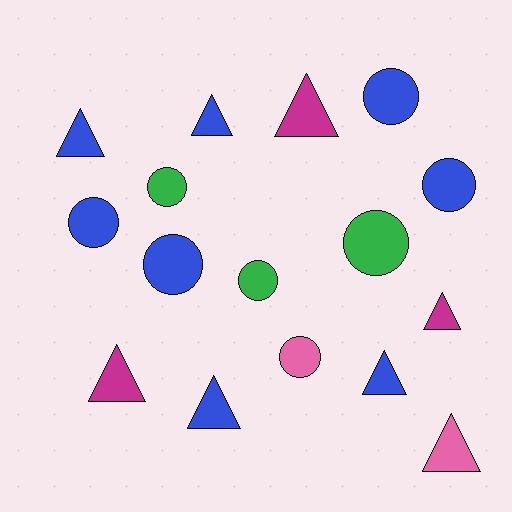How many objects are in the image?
There are 16 objects.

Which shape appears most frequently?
Circle, with 8 objects.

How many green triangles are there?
There are no green triangles.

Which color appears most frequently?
Blue, with 8 objects.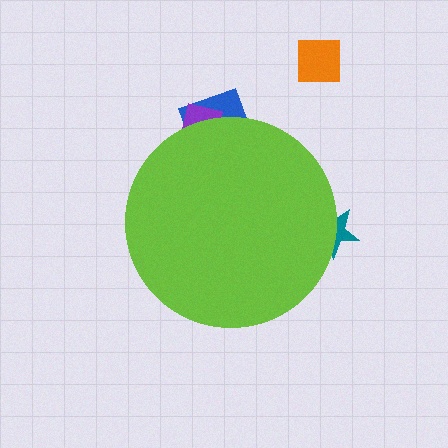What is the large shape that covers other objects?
A lime circle.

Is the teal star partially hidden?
Yes, the teal star is partially hidden behind the lime circle.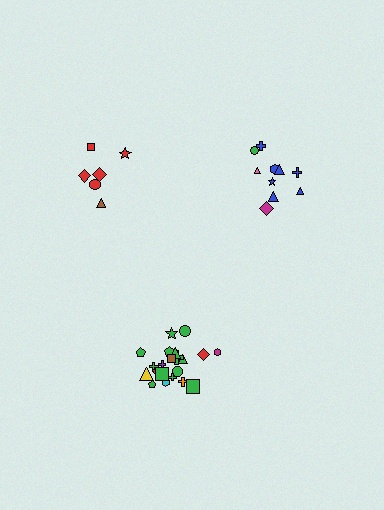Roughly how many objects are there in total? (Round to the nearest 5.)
Roughly 40 objects in total.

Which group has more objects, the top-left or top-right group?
The top-right group.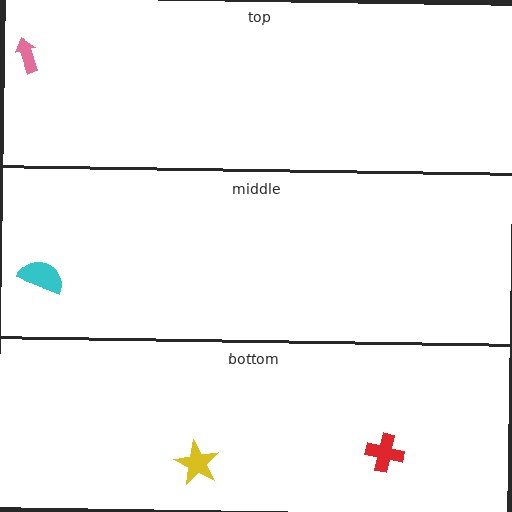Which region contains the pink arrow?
The top region.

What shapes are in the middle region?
The cyan semicircle.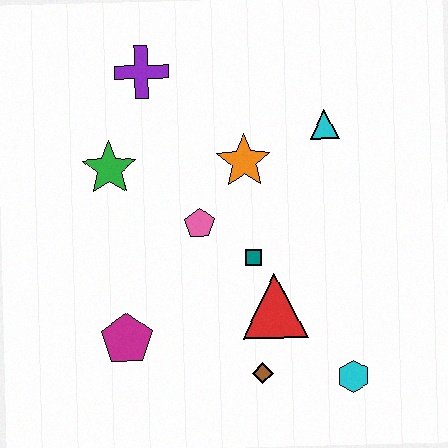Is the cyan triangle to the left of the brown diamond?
No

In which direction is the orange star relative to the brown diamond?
The orange star is above the brown diamond.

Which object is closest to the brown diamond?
The red triangle is closest to the brown diamond.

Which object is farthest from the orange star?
The cyan hexagon is farthest from the orange star.